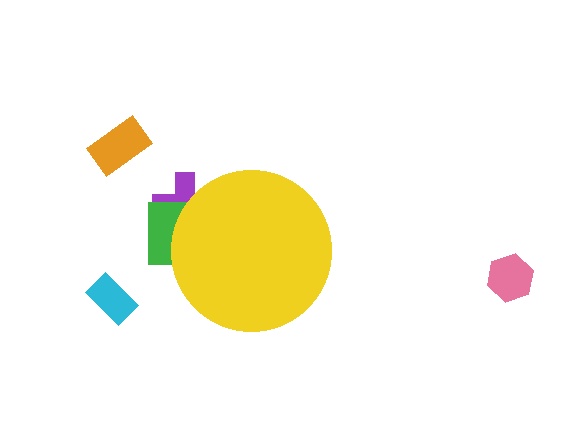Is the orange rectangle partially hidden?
No, the orange rectangle is fully visible.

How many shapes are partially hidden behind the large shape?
2 shapes are partially hidden.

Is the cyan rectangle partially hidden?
No, the cyan rectangle is fully visible.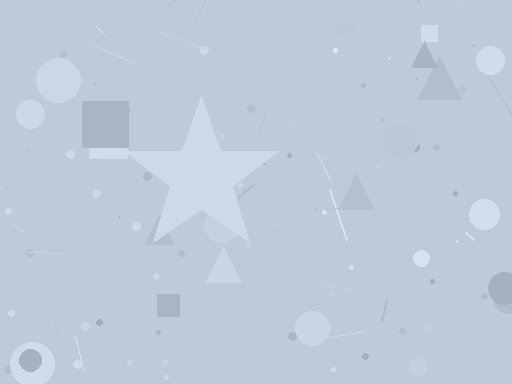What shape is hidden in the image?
A star is hidden in the image.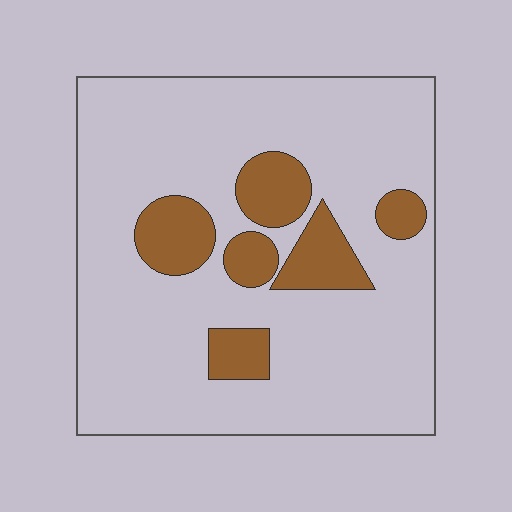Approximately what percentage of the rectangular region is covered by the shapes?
Approximately 15%.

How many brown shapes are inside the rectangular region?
6.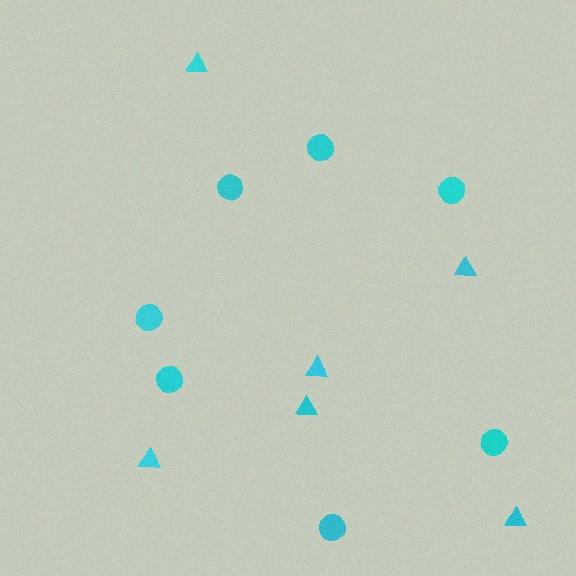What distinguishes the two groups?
There are 2 groups: one group of triangles (6) and one group of circles (7).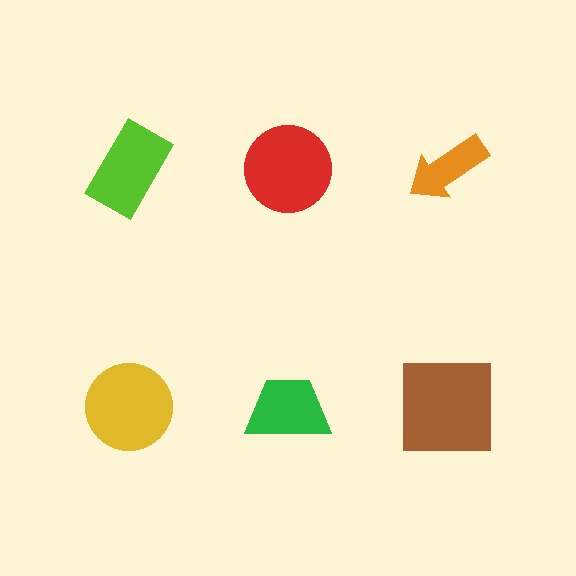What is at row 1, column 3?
An orange arrow.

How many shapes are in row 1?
3 shapes.